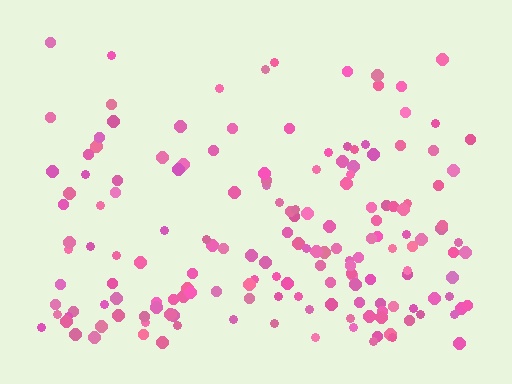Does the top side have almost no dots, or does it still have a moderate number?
Still a moderate number, just noticeably fewer than the bottom.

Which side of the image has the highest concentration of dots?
The bottom.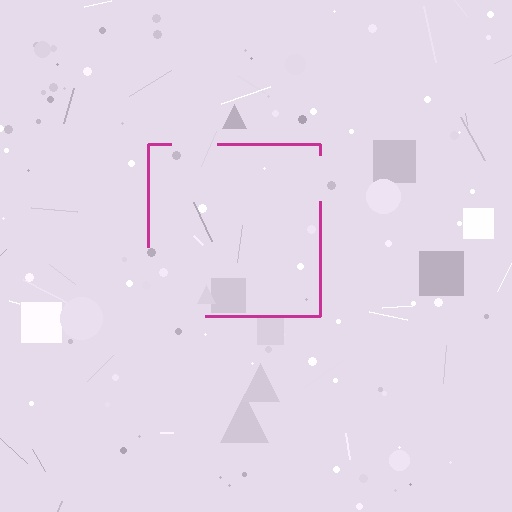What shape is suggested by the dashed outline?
The dashed outline suggests a square.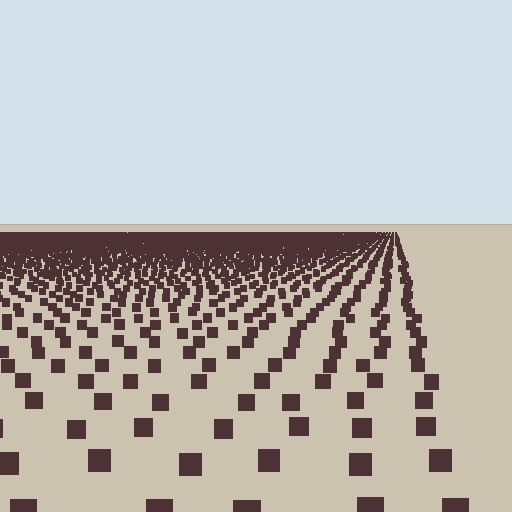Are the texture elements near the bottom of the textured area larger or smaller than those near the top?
Larger. Near the bottom, elements are closer to the viewer and appear at a bigger on-screen size.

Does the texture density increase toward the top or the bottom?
Density increases toward the top.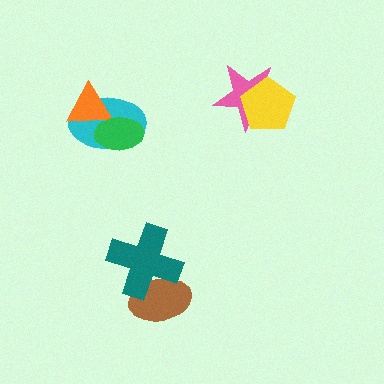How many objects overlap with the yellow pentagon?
1 object overlaps with the yellow pentagon.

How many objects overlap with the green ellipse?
2 objects overlap with the green ellipse.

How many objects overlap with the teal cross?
1 object overlaps with the teal cross.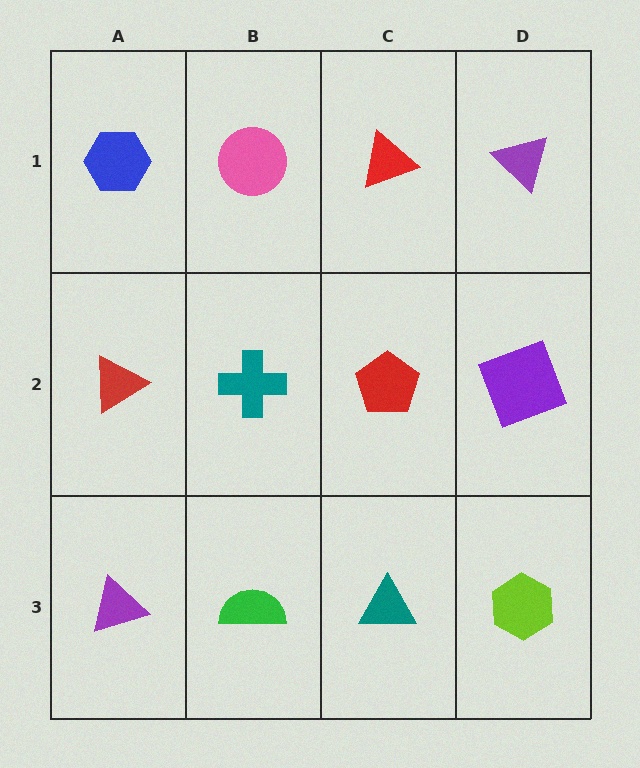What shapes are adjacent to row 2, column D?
A purple triangle (row 1, column D), a lime hexagon (row 3, column D), a red pentagon (row 2, column C).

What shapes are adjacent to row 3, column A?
A red triangle (row 2, column A), a green semicircle (row 3, column B).